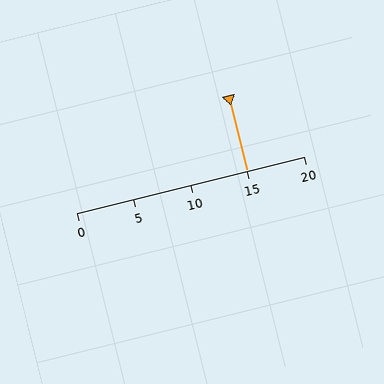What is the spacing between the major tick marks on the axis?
The major ticks are spaced 5 apart.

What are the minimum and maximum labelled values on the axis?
The axis runs from 0 to 20.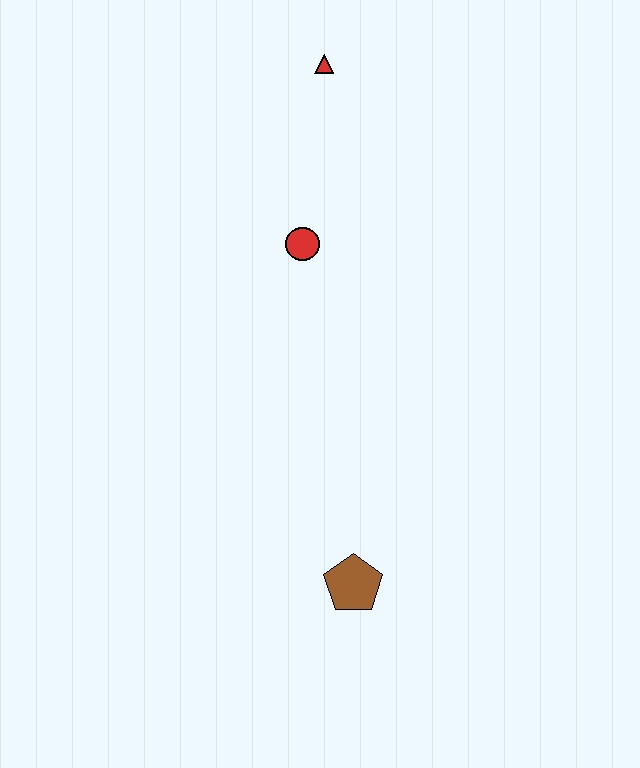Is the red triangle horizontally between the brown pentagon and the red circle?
Yes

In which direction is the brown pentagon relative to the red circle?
The brown pentagon is below the red circle.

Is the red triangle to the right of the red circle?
Yes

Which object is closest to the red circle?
The red triangle is closest to the red circle.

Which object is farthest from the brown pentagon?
The red triangle is farthest from the brown pentagon.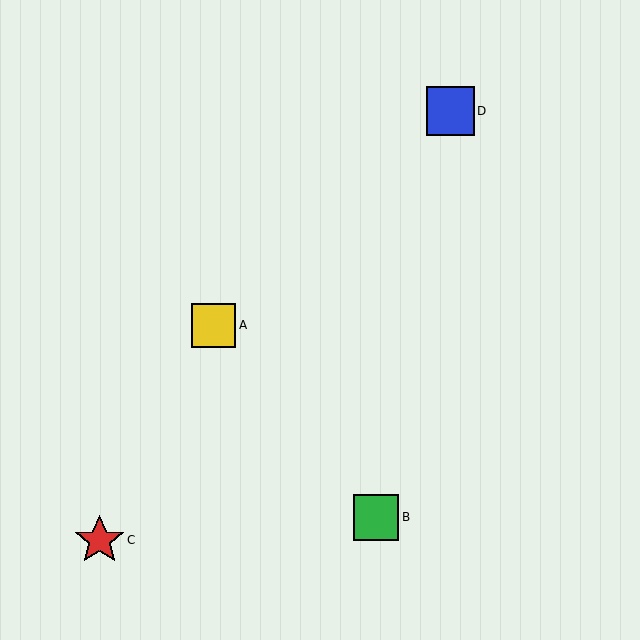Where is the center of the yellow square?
The center of the yellow square is at (214, 325).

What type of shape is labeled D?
Shape D is a blue square.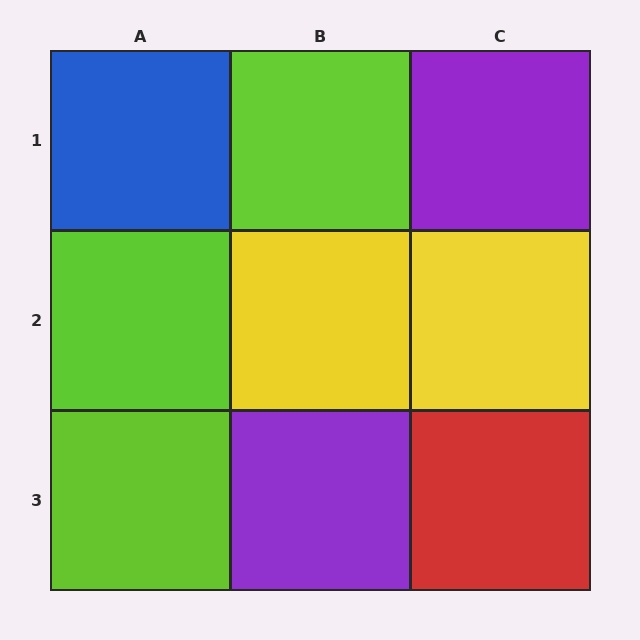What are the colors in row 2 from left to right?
Lime, yellow, yellow.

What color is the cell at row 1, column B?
Lime.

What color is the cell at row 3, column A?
Lime.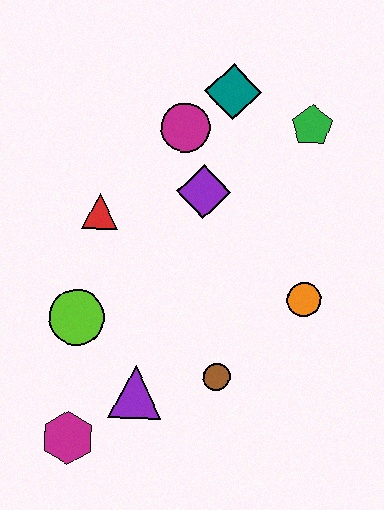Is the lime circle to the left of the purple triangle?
Yes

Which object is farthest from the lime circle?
The green pentagon is farthest from the lime circle.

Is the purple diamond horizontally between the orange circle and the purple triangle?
Yes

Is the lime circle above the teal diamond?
No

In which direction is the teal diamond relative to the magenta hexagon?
The teal diamond is above the magenta hexagon.